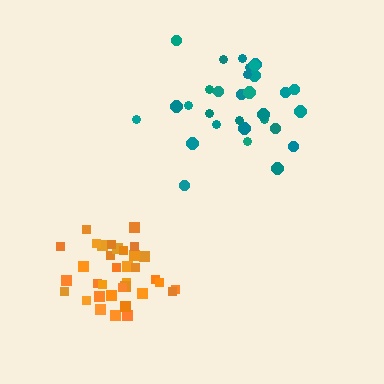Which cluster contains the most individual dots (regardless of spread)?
Orange (35).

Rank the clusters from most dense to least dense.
orange, teal.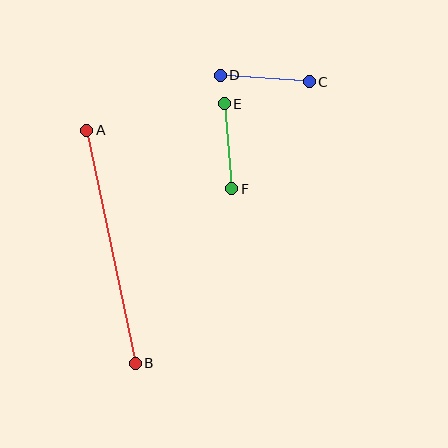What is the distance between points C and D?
The distance is approximately 89 pixels.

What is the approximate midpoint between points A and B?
The midpoint is at approximately (111, 247) pixels.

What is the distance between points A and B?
The distance is approximately 238 pixels.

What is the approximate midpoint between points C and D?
The midpoint is at approximately (265, 78) pixels.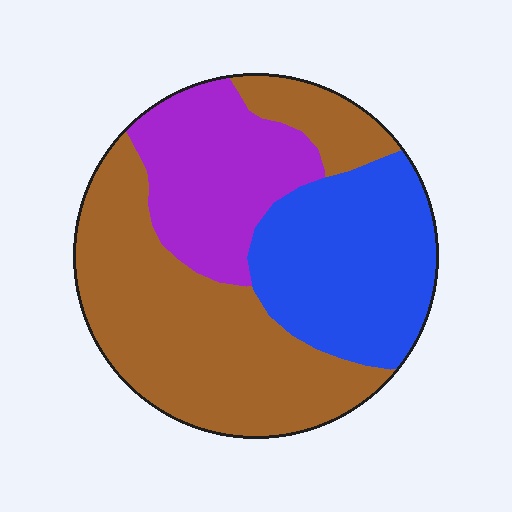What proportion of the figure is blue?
Blue covers around 30% of the figure.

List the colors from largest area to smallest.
From largest to smallest: brown, blue, purple.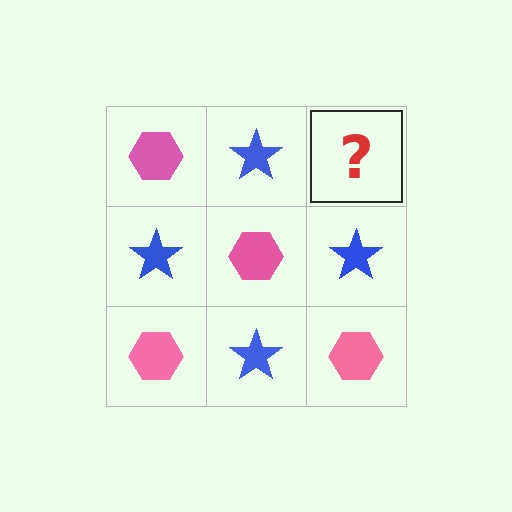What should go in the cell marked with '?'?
The missing cell should contain a pink hexagon.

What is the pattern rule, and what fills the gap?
The rule is that it alternates pink hexagon and blue star in a checkerboard pattern. The gap should be filled with a pink hexagon.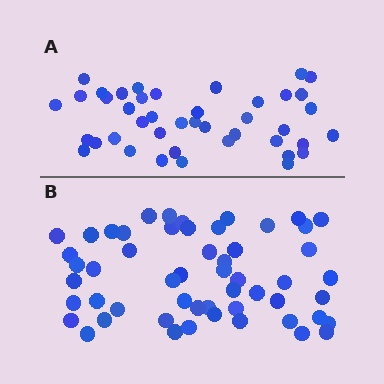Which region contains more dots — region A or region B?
Region B (the bottom region) has more dots.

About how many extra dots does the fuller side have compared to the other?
Region B has roughly 12 or so more dots than region A.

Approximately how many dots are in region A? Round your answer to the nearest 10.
About 40 dots. (The exact count is 42, which rounds to 40.)